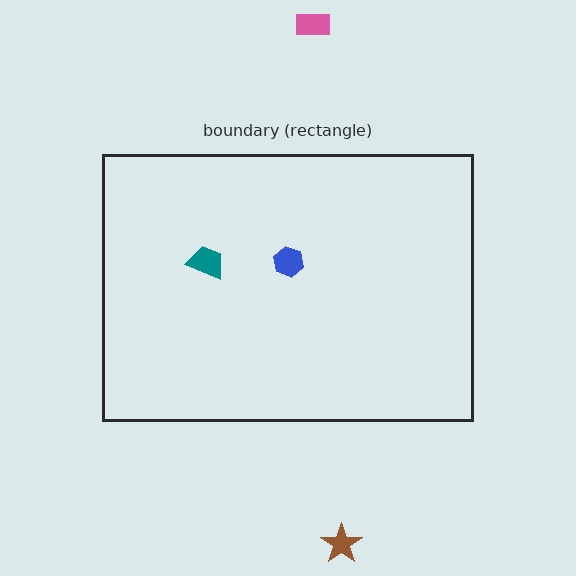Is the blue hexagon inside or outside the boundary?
Inside.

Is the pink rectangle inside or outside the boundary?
Outside.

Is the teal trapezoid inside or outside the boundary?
Inside.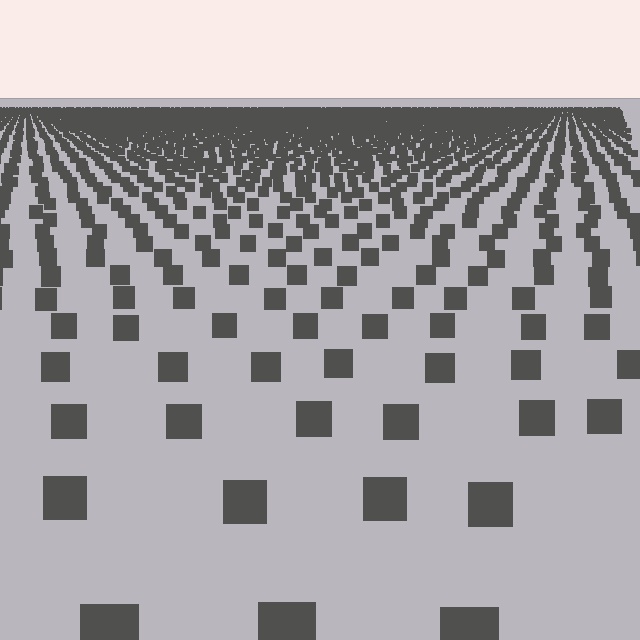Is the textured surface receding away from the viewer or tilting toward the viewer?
The surface is receding away from the viewer. Texture elements get smaller and denser toward the top.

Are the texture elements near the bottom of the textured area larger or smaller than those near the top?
Larger. Near the bottom, elements are closer to the viewer and appear at a bigger on-screen size.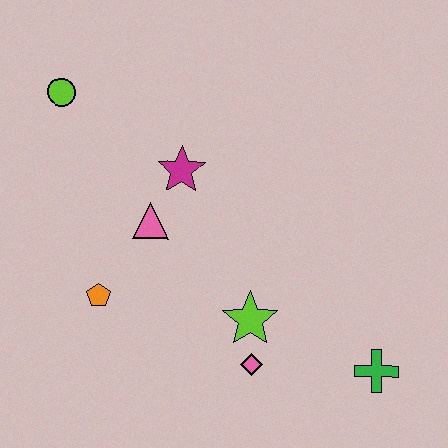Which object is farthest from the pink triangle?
The green cross is farthest from the pink triangle.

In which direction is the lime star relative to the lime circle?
The lime star is below the lime circle.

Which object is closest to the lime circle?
The magenta star is closest to the lime circle.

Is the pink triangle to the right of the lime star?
No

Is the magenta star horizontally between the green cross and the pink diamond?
No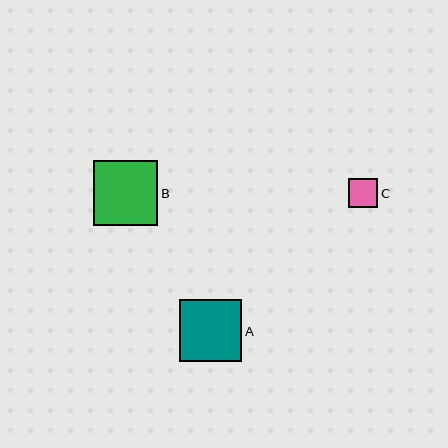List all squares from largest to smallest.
From largest to smallest: B, A, C.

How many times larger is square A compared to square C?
Square A is approximately 2.1 times the size of square C.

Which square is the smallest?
Square C is the smallest with a size of approximately 29 pixels.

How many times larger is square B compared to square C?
Square B is approximately 2.2 times the size of square C.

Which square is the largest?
Square B is the largest with a size of approximately 65 pixels.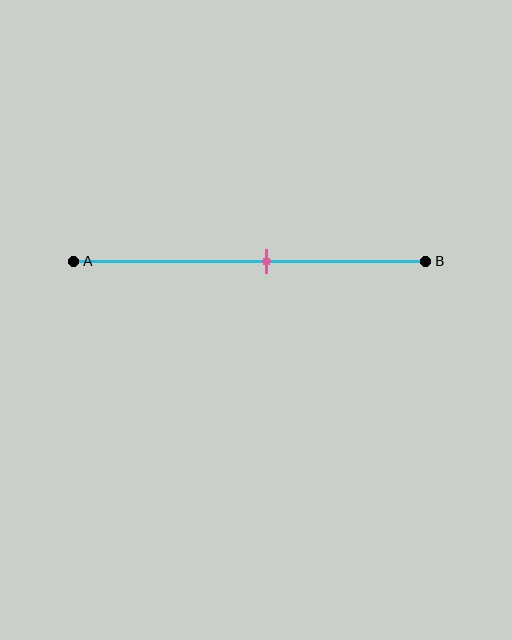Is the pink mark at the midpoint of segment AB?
No, the mark is at about 55% from A, not at the 50% midpoint.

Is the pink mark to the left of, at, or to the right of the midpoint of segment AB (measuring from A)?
The pink mark is to the right of the midpoint of segment AB.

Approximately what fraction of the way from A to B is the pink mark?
The pink mark is approximately 55% of the way from A to B.